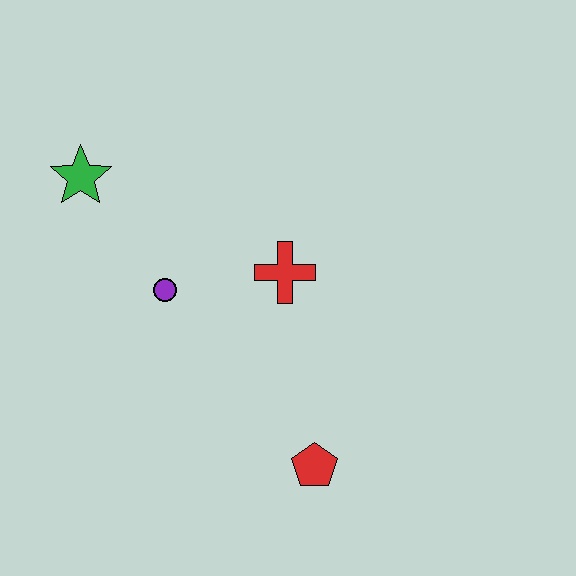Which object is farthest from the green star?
The red pentagon is farthest from the green star.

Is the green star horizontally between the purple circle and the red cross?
No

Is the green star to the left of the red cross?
Yes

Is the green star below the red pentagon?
No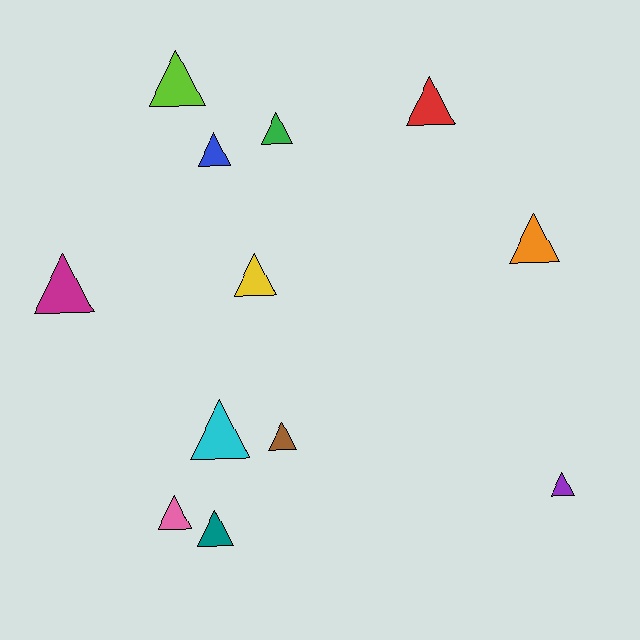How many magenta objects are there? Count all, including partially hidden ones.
There is 1 magenta object.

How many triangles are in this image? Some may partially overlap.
There are 12 triangles.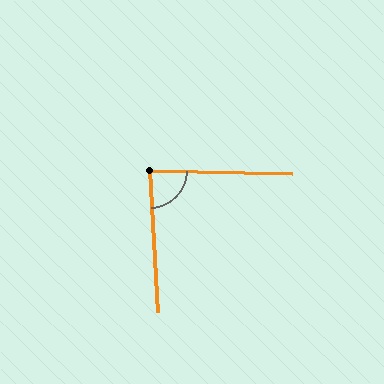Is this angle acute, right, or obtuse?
It is approximately a right angle.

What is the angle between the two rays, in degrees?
Approximately 86 degrees.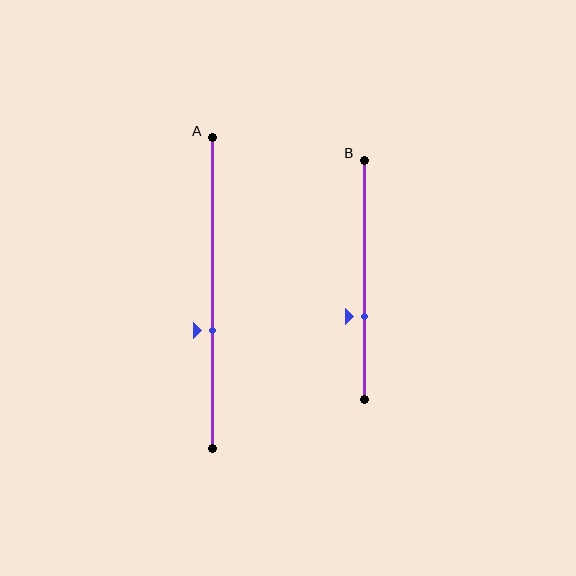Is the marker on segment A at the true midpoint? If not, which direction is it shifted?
No, the marker on segment A is shifted downward by about 12% of the segment length.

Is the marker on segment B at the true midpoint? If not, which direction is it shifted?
No, the marker on segment B is shifted downward by about 15% of the segment length.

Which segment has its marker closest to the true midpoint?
Segment A has its marker closest to the true midpoint.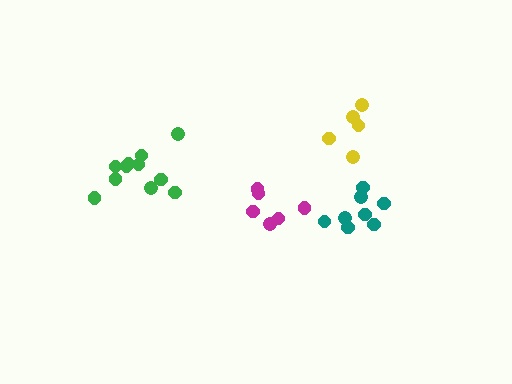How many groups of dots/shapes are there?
There are 4 groups.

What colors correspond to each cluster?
The clusters are colored: yellow, teal, green, magenta.